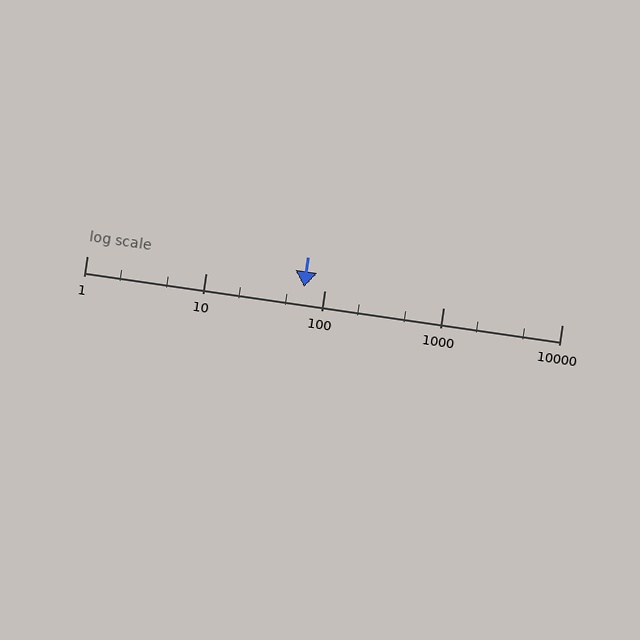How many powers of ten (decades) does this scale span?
The scale spans 4 decades, from 1 to 10000.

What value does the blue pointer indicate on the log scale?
The pointer indicates approximately 67.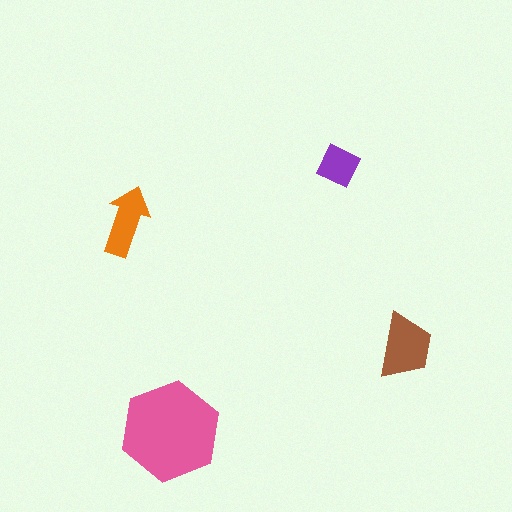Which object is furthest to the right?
The brown trapezoid is rightmost.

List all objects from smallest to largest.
The purple diamond, the orange arrow, the brown trapezoid, the pink hexagon.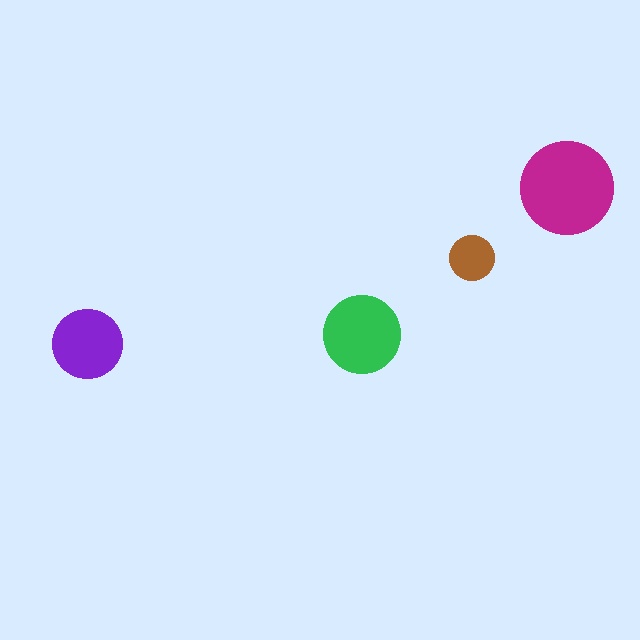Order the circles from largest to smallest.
the magenta one, the green one, the purple one, the brown one.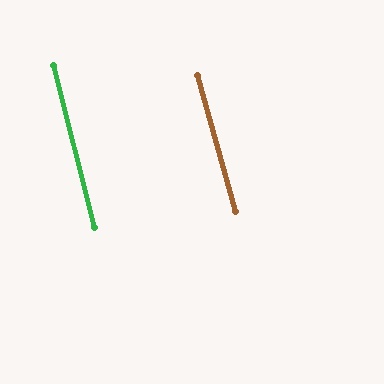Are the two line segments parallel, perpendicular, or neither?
Parallel — their directions differ by only 1.5°.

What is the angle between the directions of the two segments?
Approximately 1 degree.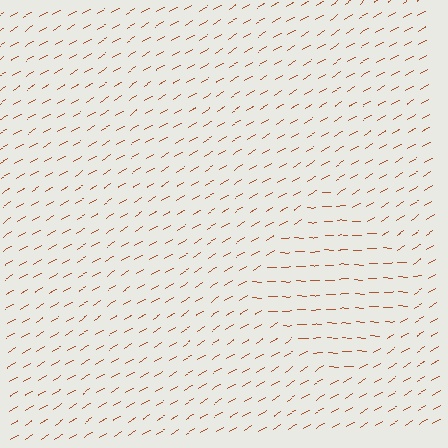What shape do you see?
I see a diamond.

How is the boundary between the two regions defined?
The boundary is defined purely by a change in line orientation (approximately 33 degrees difference). All lines are the same color and thickness.